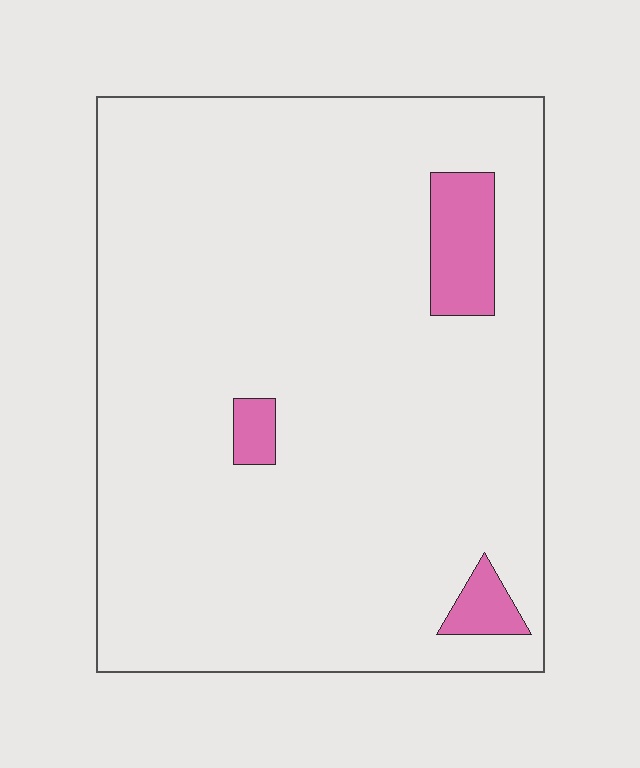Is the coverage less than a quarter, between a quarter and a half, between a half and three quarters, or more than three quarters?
Less than a quarter.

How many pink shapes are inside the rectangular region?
3.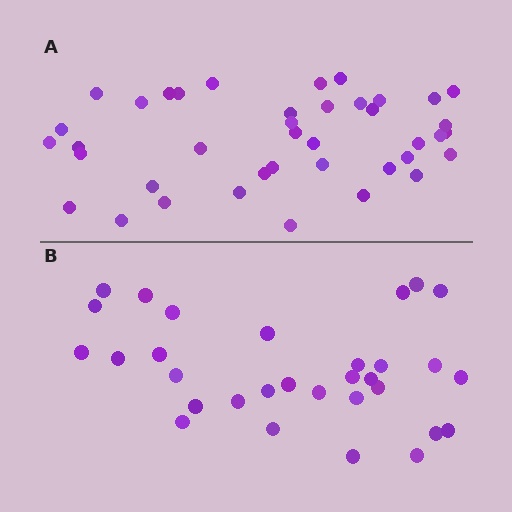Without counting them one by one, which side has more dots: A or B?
Region A (the top region) has more dots.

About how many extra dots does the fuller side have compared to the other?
Region A has roughly 8 or so more dots than region B.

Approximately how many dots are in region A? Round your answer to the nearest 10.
About 40 dots.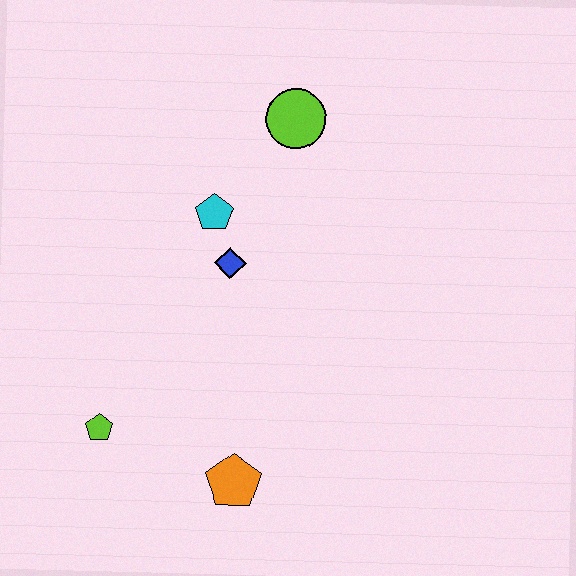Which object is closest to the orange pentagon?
The lime pentagon is closest to the orange pentagon.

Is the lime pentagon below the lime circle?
Yes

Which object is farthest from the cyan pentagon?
The orange pentagon is farthest from the cyan pentagon.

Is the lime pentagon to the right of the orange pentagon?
No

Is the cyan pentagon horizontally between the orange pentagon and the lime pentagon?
Yes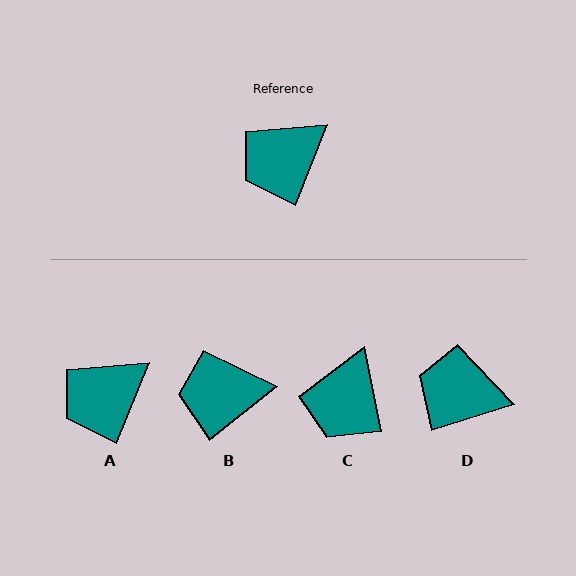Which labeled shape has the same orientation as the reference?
A.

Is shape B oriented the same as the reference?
No, it is off by about 30 degrees.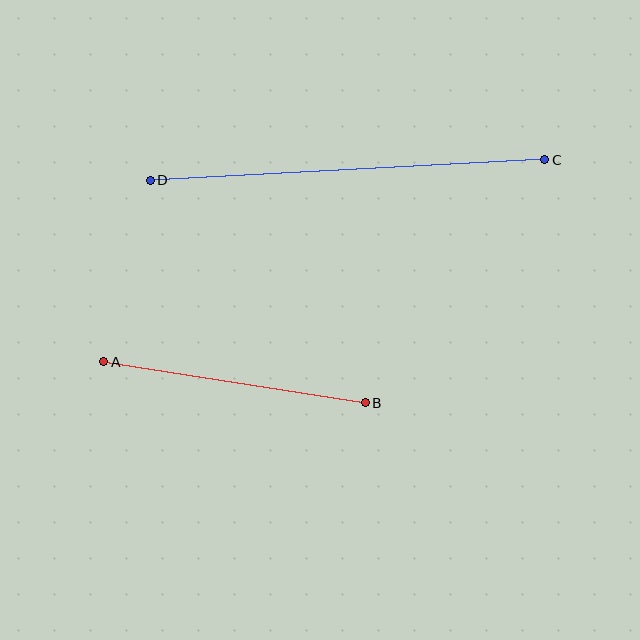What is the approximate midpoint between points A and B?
The midpoint is at approximately (234, 382) pixels.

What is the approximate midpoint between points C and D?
The midpoint is at approximately (348, 170) pixels.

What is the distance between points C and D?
The distance is approximately 395 pixels.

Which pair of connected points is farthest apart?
Points C and D are farthest apart.